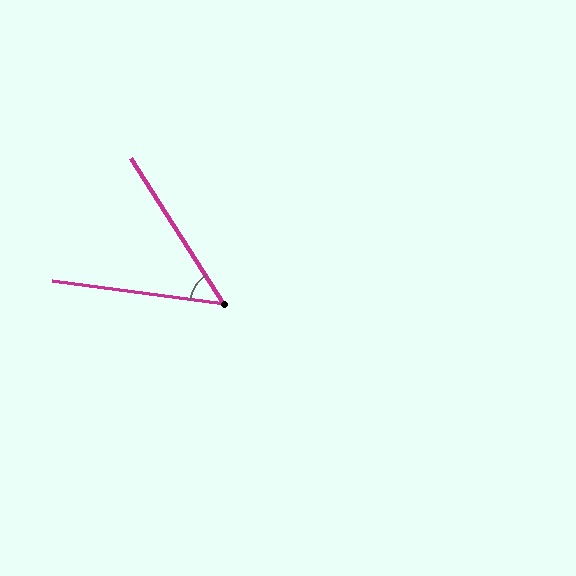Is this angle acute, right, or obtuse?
It is acute.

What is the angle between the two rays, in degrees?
Approximately 50 degrees.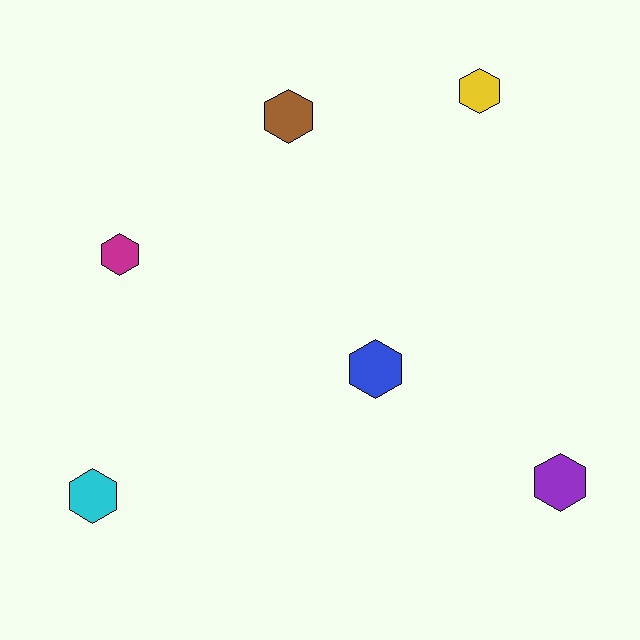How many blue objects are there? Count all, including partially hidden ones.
There is 1 blue object.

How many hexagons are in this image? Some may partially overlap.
There are 6 hexagons.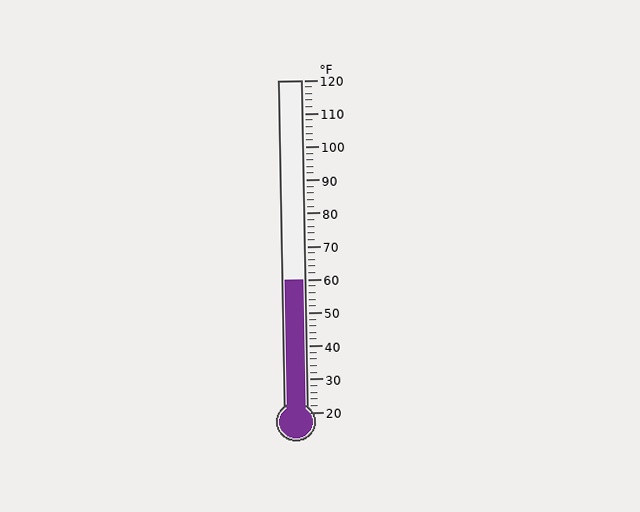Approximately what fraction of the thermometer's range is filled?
The thermometer is filled to approximately 40% of its range.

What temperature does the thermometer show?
The thermometer shows approximately 60°F.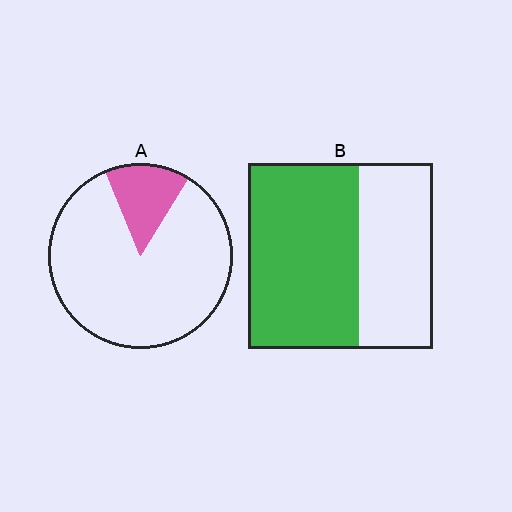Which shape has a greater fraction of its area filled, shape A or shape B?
Shape B.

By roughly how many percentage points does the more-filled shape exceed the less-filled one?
By roughly 45 percentage points (B over A).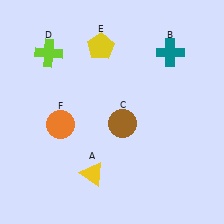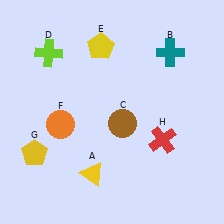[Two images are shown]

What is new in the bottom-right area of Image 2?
A red cross (H) was added in the bottom-right area of Image 2.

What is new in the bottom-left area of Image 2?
A yellow pentagon (G) was added in the bottom-left area of Image 2.